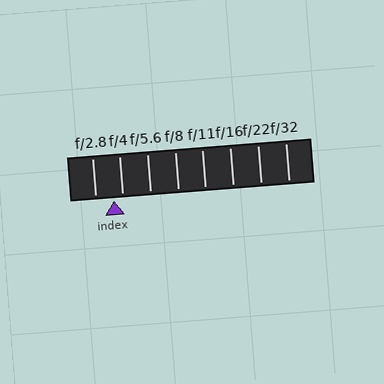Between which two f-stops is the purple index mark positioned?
The index mark is between f/2.8 and f/4.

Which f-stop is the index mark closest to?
The index mark is closest to f/4.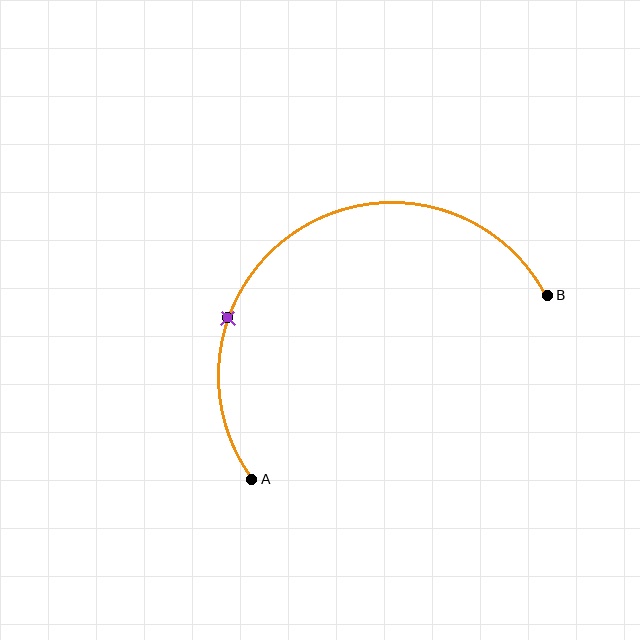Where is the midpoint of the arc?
The arc midpoint is the point on the curve farthest from the straight line joining A and B. It sits above that line.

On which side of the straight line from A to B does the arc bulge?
The arc bulges above the straight line connecting A and B.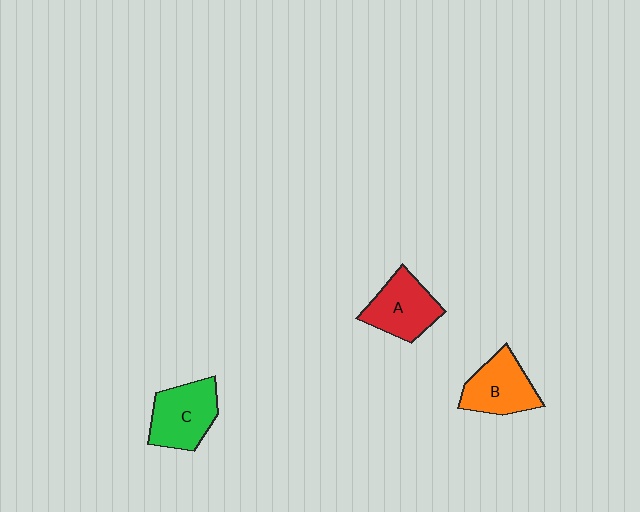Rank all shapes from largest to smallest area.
From largest to smallest: C (green), A (red), B (orange).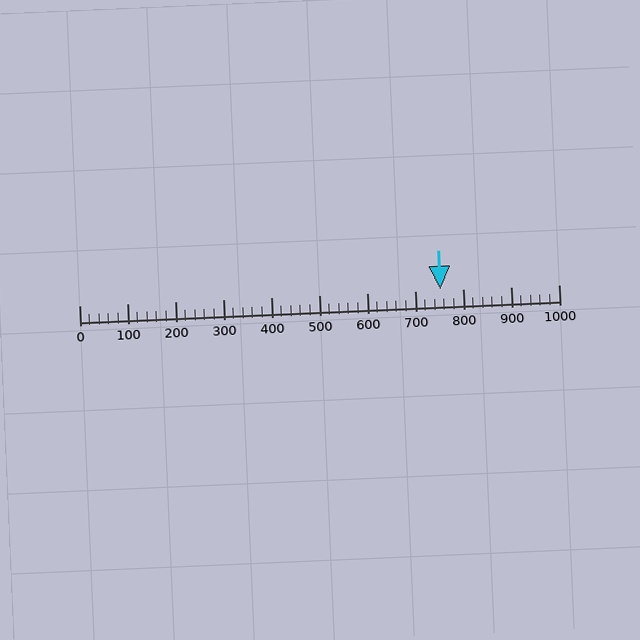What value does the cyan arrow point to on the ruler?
The cyan arrow points to approximately 753.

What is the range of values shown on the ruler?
The ruler shows values from 0 to 1000.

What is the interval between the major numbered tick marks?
The major tick marks are spaced 100 units apart.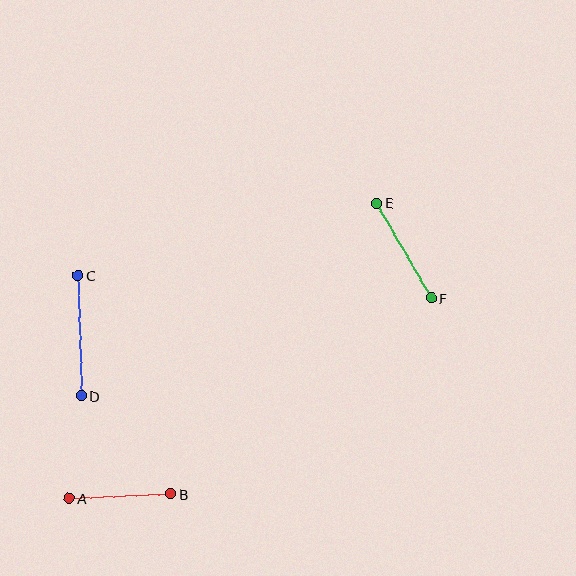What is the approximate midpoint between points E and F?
The midpoint is at approximately (404, 251) pixels.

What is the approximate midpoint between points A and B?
The midpoint is at approximately (120, 496) pixels.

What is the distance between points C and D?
The distance is approximately 120 pixels.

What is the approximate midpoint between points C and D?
The midpoint is at approximately (80, 335) pixels.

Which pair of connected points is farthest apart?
Points C and D are farthest apart.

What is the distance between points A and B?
The distance is approximately 102 pixels.